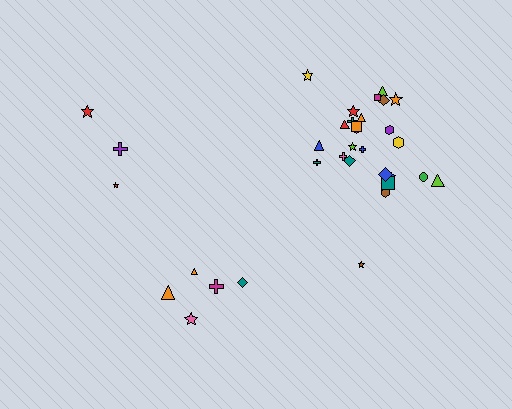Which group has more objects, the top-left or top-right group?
The top-right group.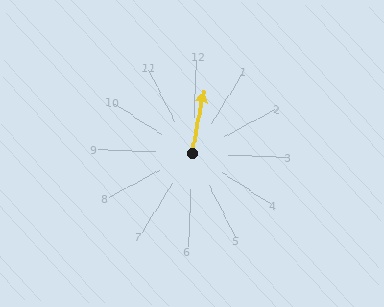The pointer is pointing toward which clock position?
Roughly 12 o'clock.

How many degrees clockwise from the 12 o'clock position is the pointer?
Approximately 8 degrees.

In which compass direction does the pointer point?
North.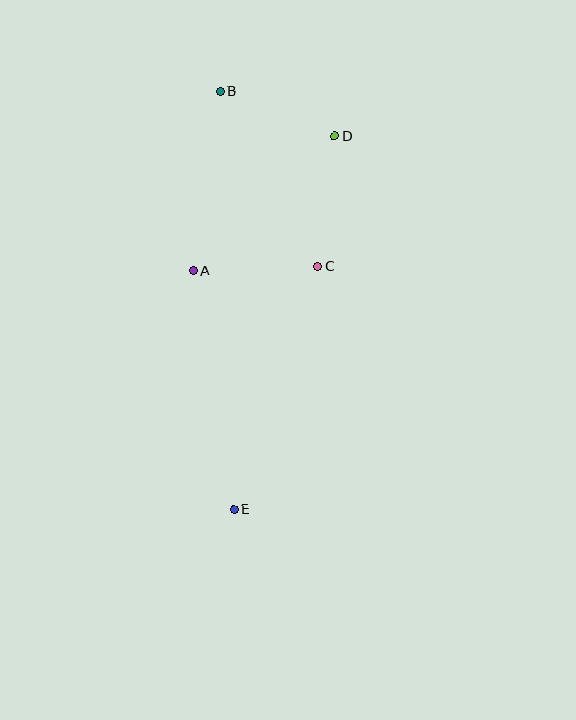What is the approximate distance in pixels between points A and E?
The distance between A and E is approximately 242 pixels.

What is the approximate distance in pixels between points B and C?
The distance between B and C is approximately 201 pixels.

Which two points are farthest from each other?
Points B and E are farthest from each other.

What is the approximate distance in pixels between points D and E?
The distance between D and E is approximately 387 pixels.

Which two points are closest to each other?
Points B and D are closest to each other.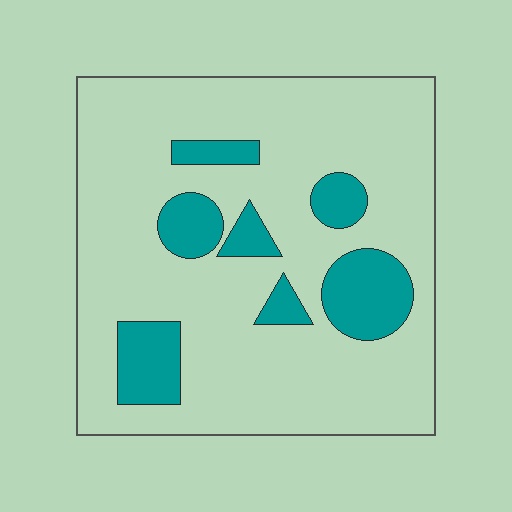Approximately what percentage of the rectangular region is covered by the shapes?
Approximately 20%.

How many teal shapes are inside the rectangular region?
7.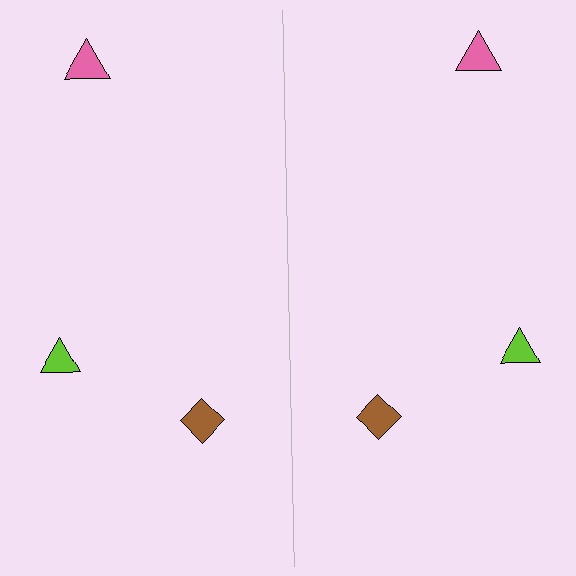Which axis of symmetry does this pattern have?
The pattern has a vertical axis of symmetry running through the center of the image.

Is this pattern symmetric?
Yes, this pattern has bilateral (reflection) symmetry.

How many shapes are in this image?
There are 6 shapes in this image.